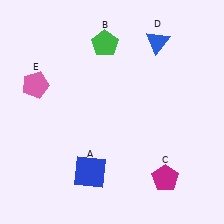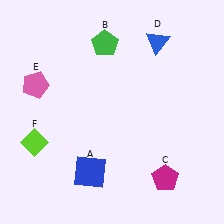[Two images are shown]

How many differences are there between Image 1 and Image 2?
There is 1 difference between the two images.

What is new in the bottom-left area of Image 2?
A lime diamond (F) was added in the bottom-left area of Image 2.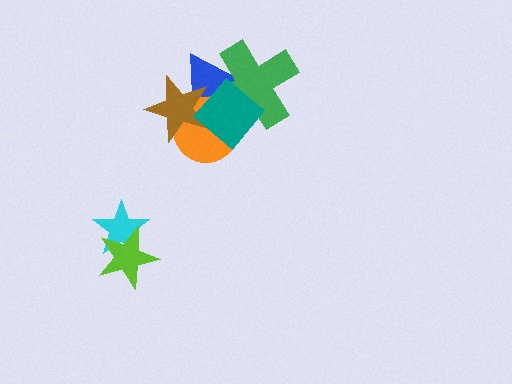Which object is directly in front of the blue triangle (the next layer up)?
The green cross is directly in front of the blue triangle.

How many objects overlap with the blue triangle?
4 objects overlap with the blue triangle.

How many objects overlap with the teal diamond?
4 objects overlap with the teal diamond.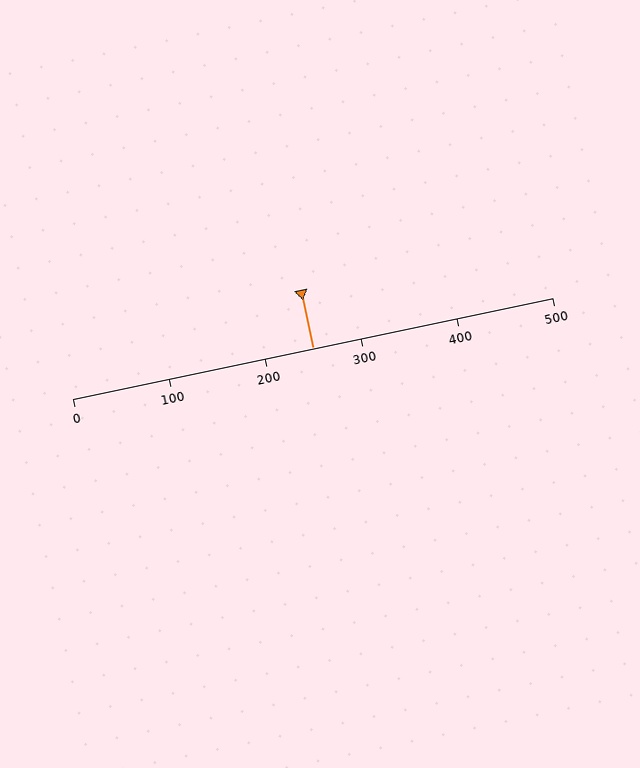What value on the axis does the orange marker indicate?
The marker indicates approximately 250.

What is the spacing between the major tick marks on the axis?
The major ticks are spaced 100 apart.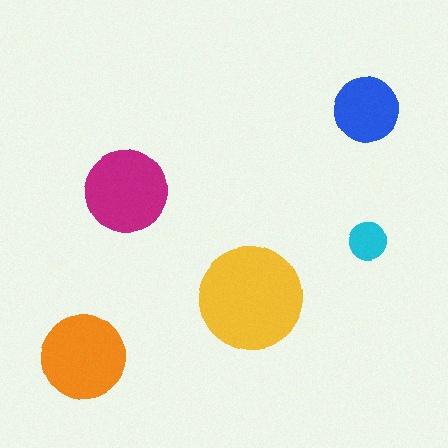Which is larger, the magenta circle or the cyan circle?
The magenta one.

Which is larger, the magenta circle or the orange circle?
The orange one.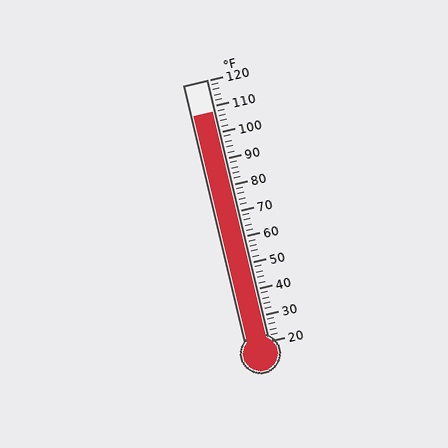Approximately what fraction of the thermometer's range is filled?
The thermometer is filled to approximately 90% of its range.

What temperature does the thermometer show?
The thermometer shows approximately 108°F.